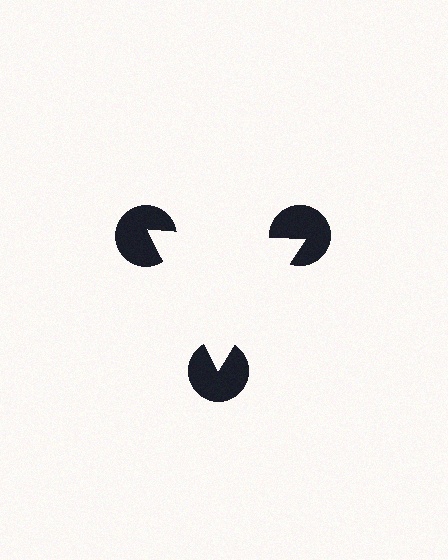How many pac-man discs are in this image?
There are 3 — one at each vertex of the illusory triangle.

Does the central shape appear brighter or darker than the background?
It typically appears slightly brighter than the background, even though no actual brightness change is drawn.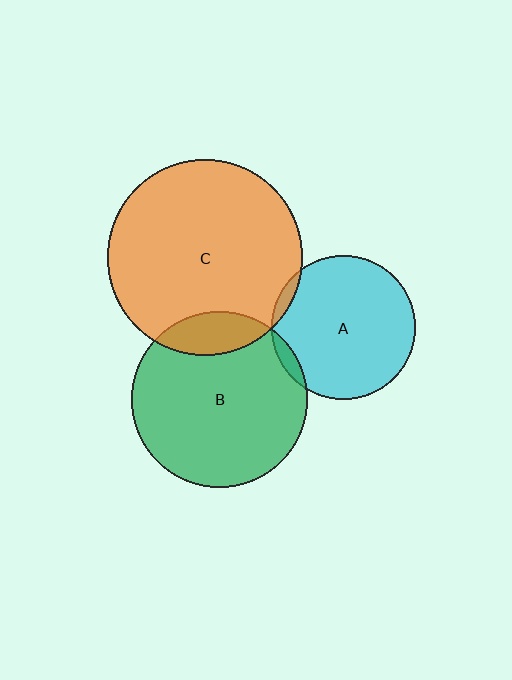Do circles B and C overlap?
Yes.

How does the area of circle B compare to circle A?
Approximately 1.5 times.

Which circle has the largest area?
Circle C (orange).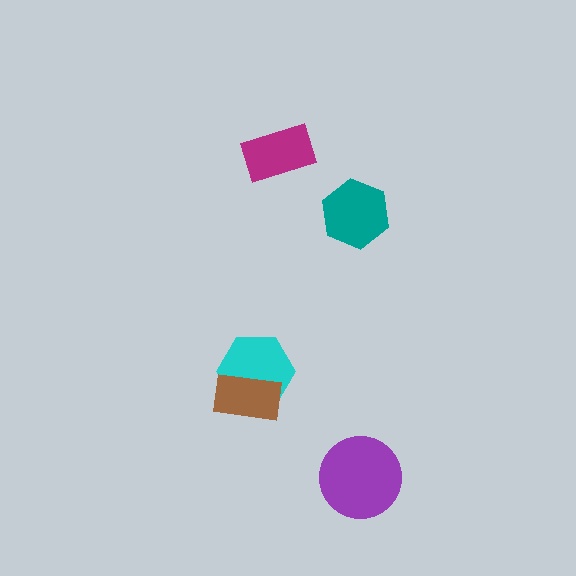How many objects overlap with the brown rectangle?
1 object overlaps with the brown rectangle.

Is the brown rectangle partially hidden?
No, no other shape covers it.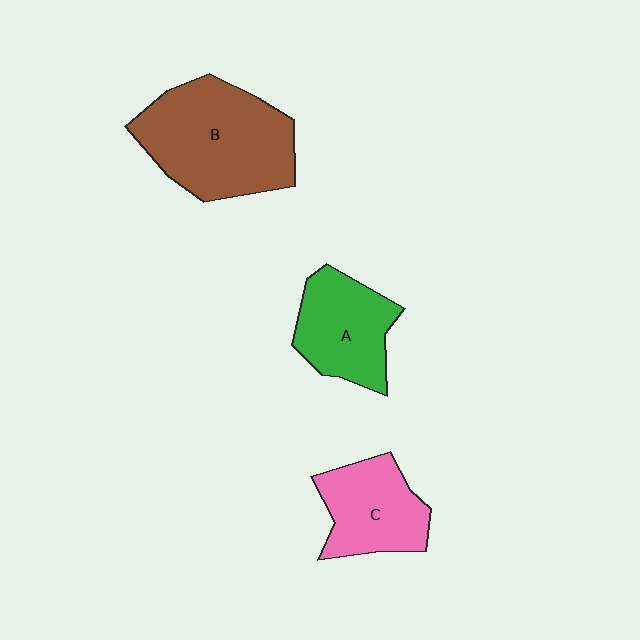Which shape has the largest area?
Shape B (brown).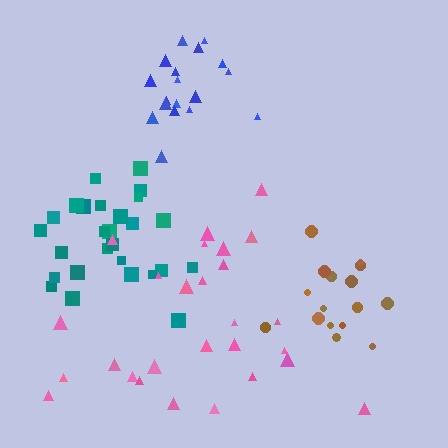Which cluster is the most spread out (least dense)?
Pink.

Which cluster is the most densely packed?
Blue.